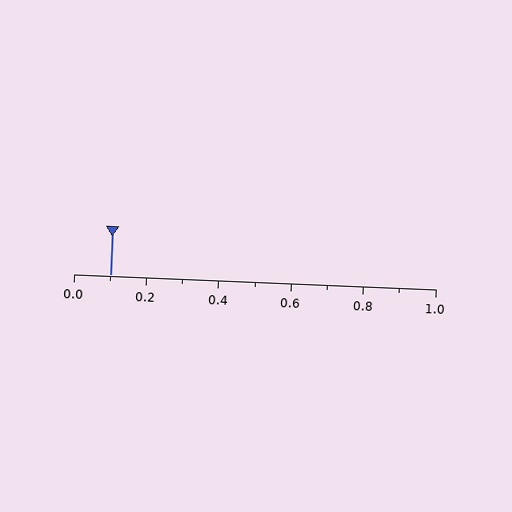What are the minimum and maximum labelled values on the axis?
The axis runs from 0.0 to 1.0.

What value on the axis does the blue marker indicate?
The marker indicates approximately 0.1.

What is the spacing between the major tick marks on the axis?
The major ticks are spaced 0.2 apart.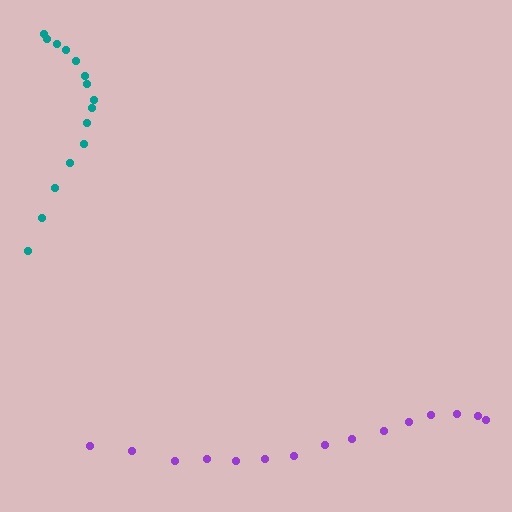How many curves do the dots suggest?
There are 2 distinct paths.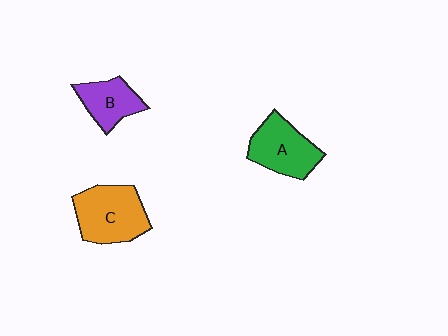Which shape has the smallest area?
Shape B (purple).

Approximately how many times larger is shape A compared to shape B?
Approximately 1.3 times.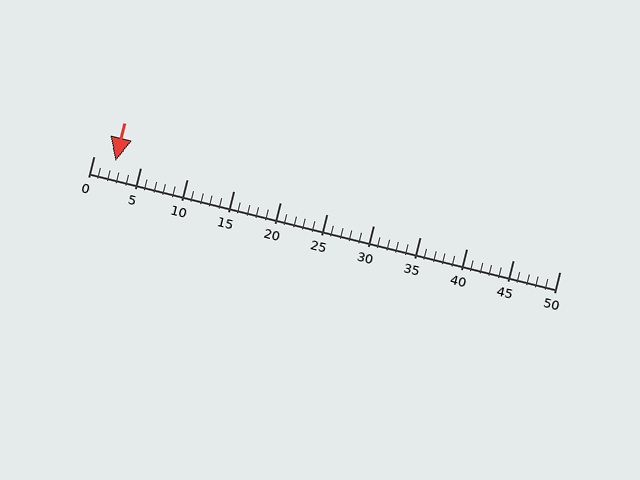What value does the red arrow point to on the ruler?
The red arrow points to approximately 2.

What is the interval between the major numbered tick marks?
The major tick marks are spaced 5 units apart.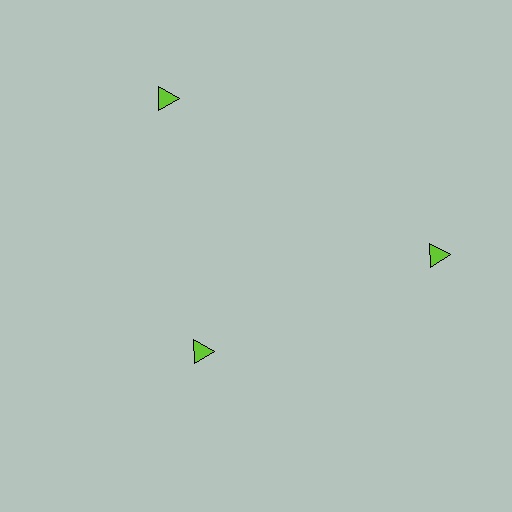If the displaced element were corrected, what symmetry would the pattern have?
It would have 3-fold rotational symmetry — the pattern would map onto itself every 120 degrees.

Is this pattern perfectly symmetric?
No. The 3 lime triangles are arranged in a ring, but one element near the 7 o'clock position is pulled inward toward the center, breaking the 3-fold rotational symmetry.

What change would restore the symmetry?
The symmetry would be restored by moving it outward, back onto the ring so that all 3 triangles sit at equal angles and equal distance from the center.